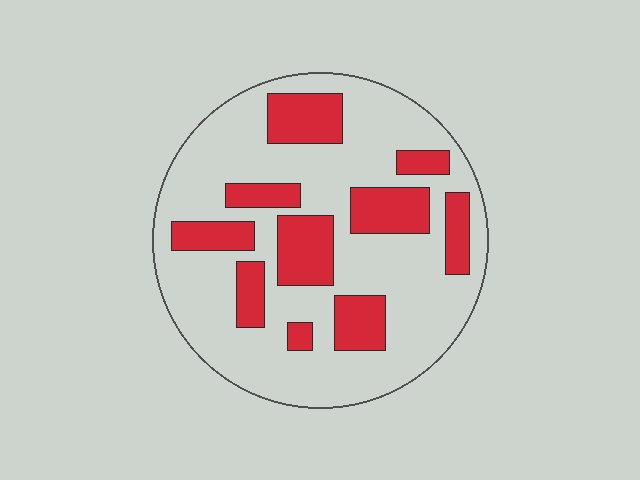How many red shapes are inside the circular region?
10.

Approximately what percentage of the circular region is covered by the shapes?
Approximately 30%.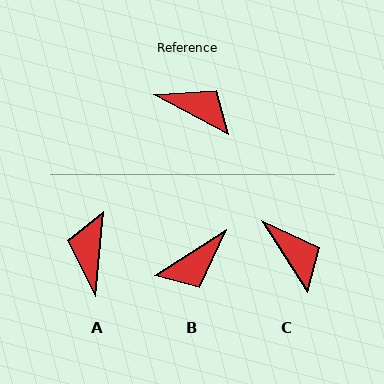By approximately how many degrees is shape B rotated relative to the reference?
Approximately 120 degrees clockwise.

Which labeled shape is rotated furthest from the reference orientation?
B, about 120 degrees away.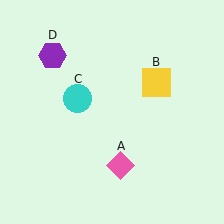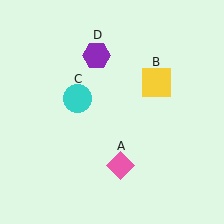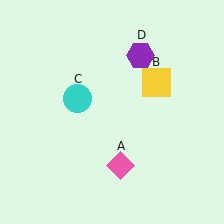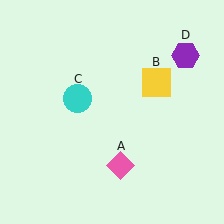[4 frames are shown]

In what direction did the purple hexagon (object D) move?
The purple hexagon (object D) moved right.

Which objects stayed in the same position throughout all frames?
Pink diamond (object A) and yellow square (object B) and cyan circle (object C) remained stationary.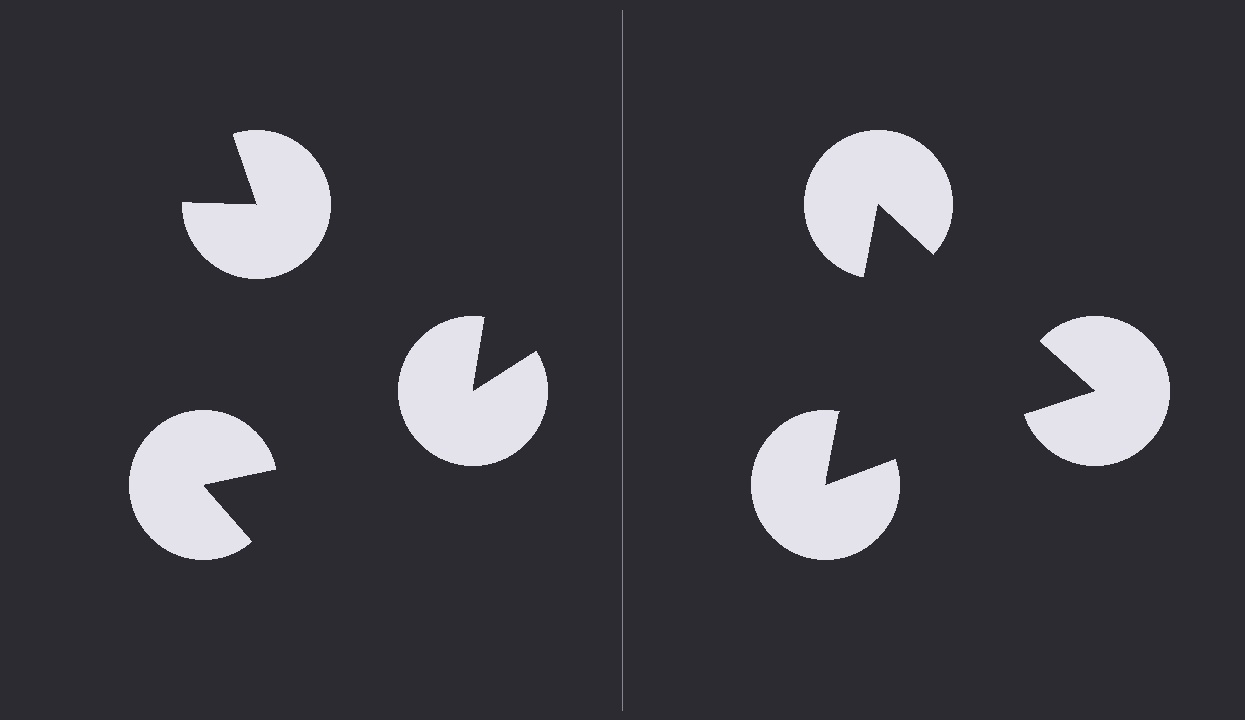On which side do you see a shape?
An illusory triangle appears on the right side. On the left side the wedge cuts are rotated, so no coherent shape forms.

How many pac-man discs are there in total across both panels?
6 — 3 on each side.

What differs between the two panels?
The pac-man discs are positioned identically on both sides; only the wedge orientations differ. On the right they align to a triangle; on the left they are misaligned.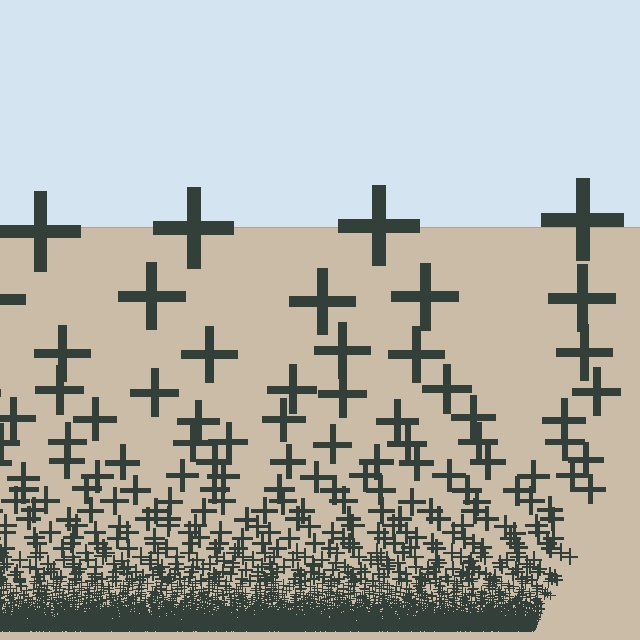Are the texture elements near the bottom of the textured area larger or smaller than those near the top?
Smaller. The gradient is inverted — elements near the bottom are smaller and denser.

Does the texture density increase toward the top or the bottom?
Density increases toward the bottom.